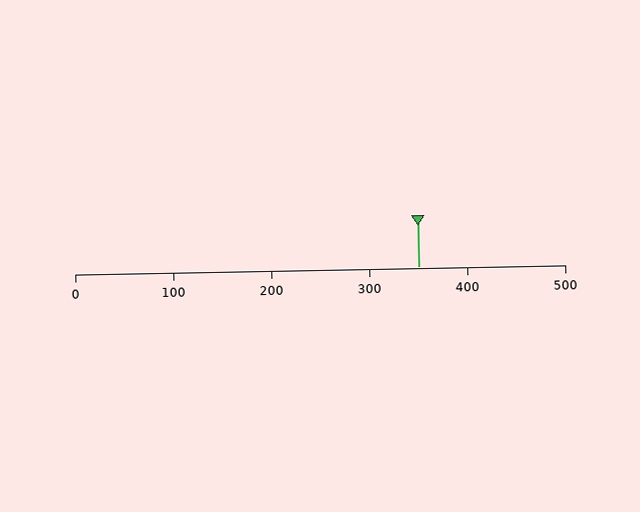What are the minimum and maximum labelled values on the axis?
The axis runs from 0 to 500.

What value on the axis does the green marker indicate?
The marker indicates approximately 350.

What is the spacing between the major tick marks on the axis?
The major ticks are spaced 100 apart.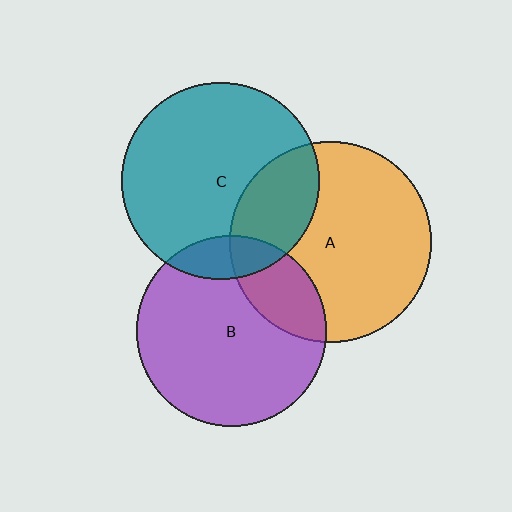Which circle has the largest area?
Circle A (orange).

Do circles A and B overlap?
Yes.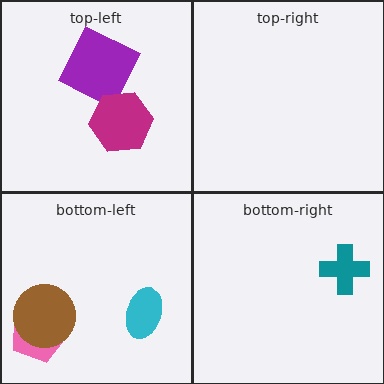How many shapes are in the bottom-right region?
1.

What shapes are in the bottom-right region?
The teal cross.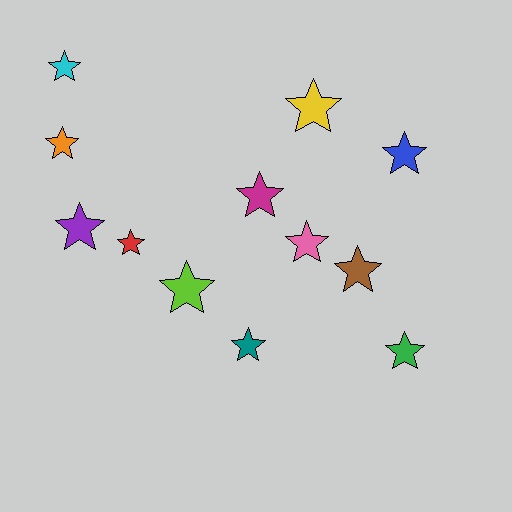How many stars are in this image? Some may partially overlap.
There are 12 stars.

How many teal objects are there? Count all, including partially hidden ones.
There is 1 teal object.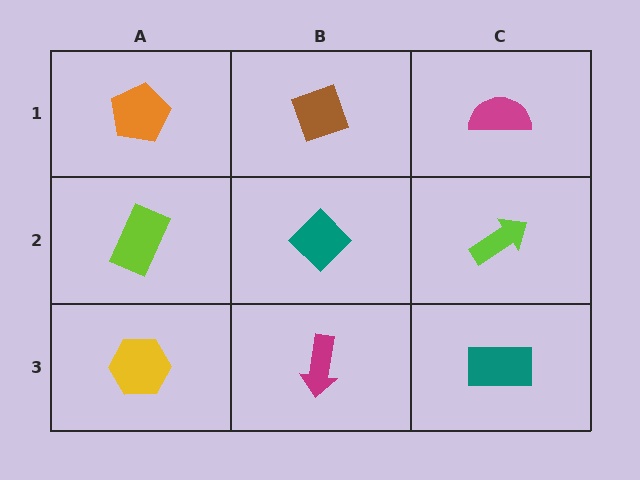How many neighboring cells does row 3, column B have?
3.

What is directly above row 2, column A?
An orange pentagon.